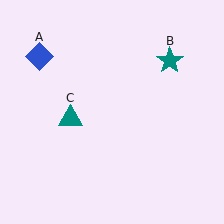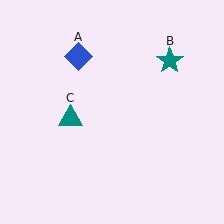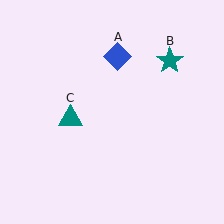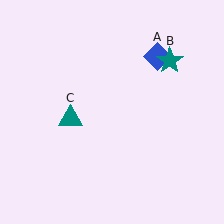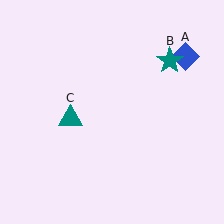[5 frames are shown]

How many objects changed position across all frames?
1 object changed position: blue diamond (object A).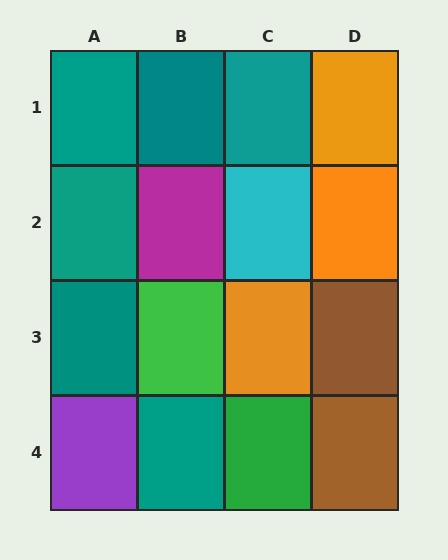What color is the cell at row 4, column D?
Brown.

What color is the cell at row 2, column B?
Magenta.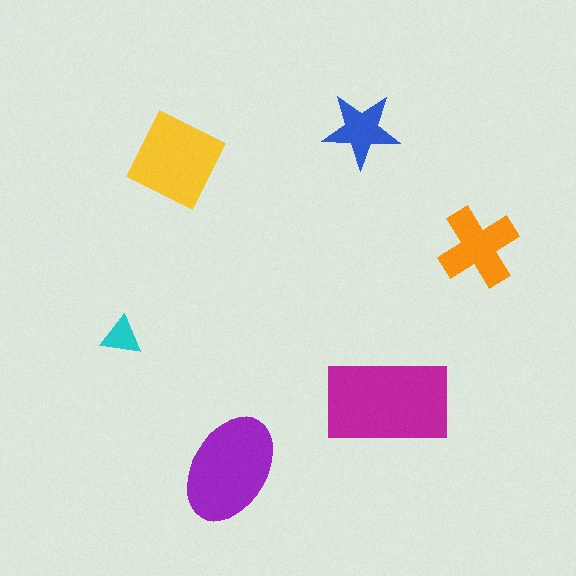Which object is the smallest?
The cyan triangle.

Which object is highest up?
The blue star is topmost.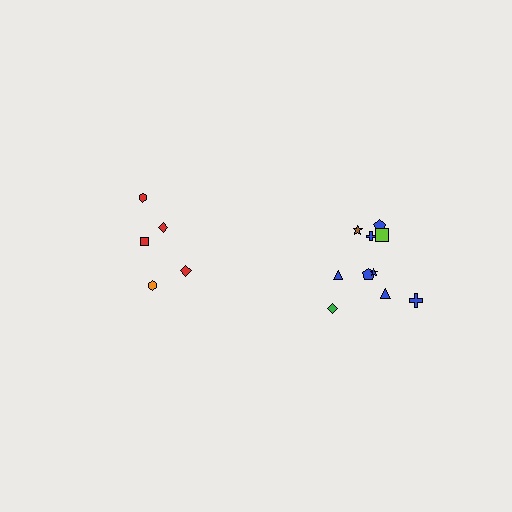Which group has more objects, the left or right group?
The right group.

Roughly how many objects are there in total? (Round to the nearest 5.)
Roughly 15 objects in total.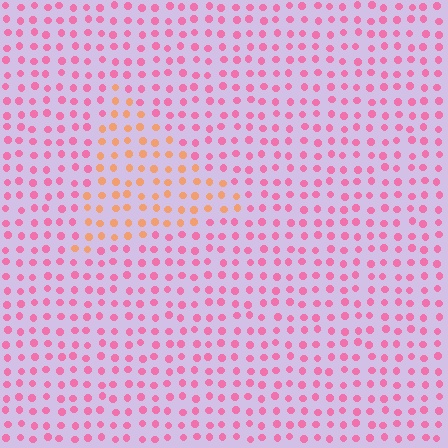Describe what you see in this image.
The image is filled with small pink elements in a uniform arrangement. A triangle-shaped region is visible where the elements are tinted to a slightly different hue, forming a subtle color boundary.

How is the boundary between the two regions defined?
The boundary is defined purely by a slight shift in hue (about 49 degrees). Spacing, size, and orientation are identical on both sides.